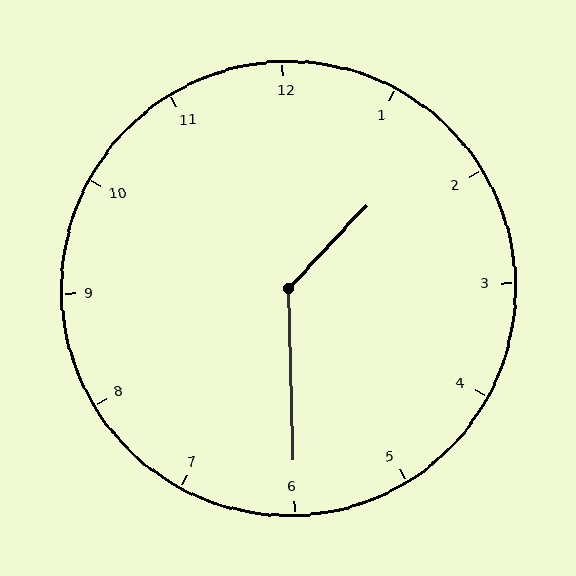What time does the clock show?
1:30.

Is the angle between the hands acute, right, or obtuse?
It is obtuse.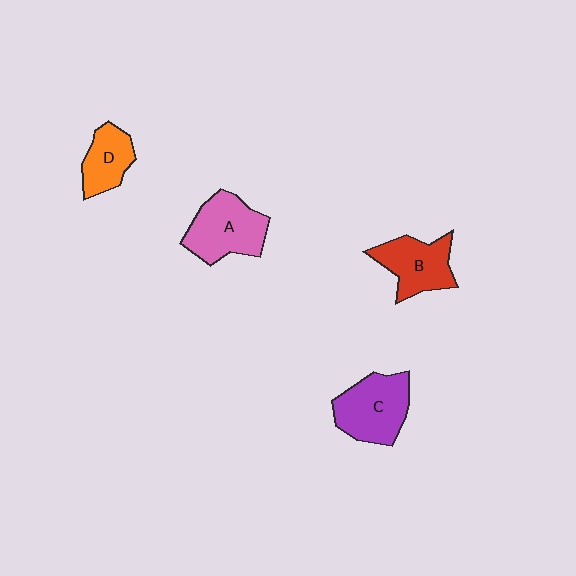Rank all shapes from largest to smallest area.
From largest to smallest: C (purple), A (pink), B (red), D (orange).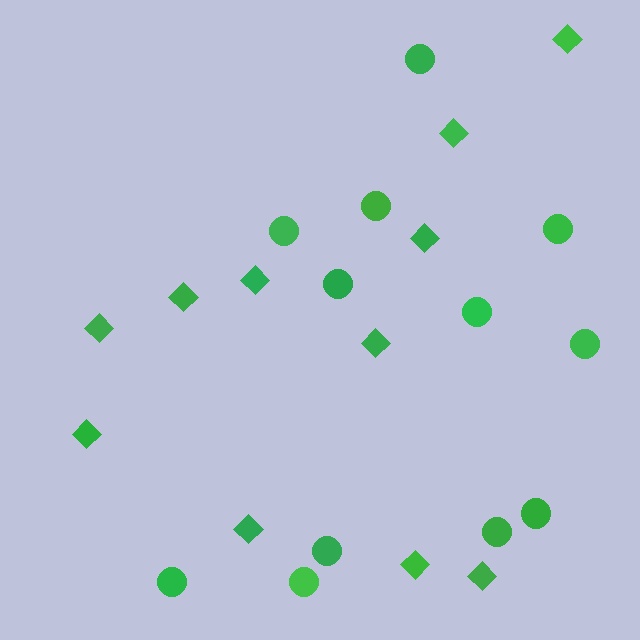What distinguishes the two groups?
There are 2 groups: one group of circles (12) and one group of diamonds (11).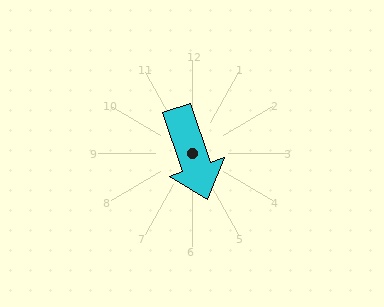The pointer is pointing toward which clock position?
Roughly 5 o'clock.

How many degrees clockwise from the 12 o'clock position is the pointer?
Approximately 161 degrees.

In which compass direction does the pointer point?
South.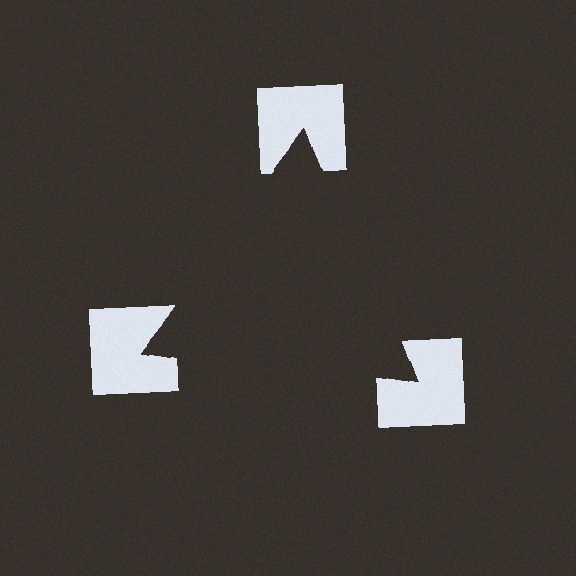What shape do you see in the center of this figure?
An illusory triangle — its edges are inferred from the aligned wedge cuts in the notched squares, not physically drawn.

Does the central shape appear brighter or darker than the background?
It typically appears slightly darker than the background, even though no actual brightness change is drawn.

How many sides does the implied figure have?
3 sides.